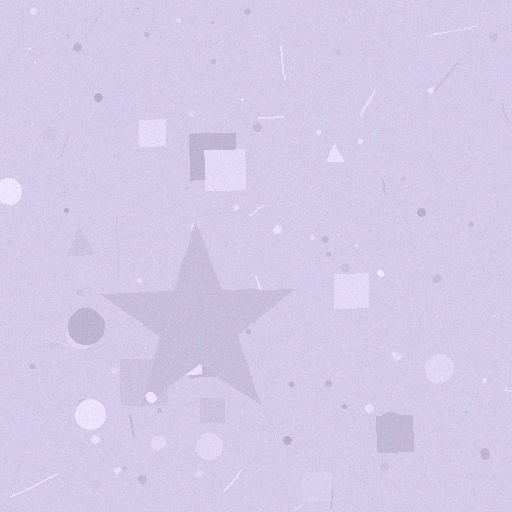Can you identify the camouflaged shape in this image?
The camouflaged shape is a star.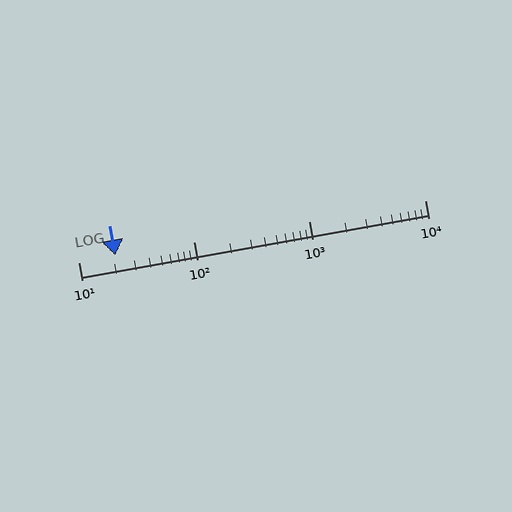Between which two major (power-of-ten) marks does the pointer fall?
The pointer is between 10 and 100.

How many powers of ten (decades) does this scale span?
The scale spans 3 decades, from 10 to 10000.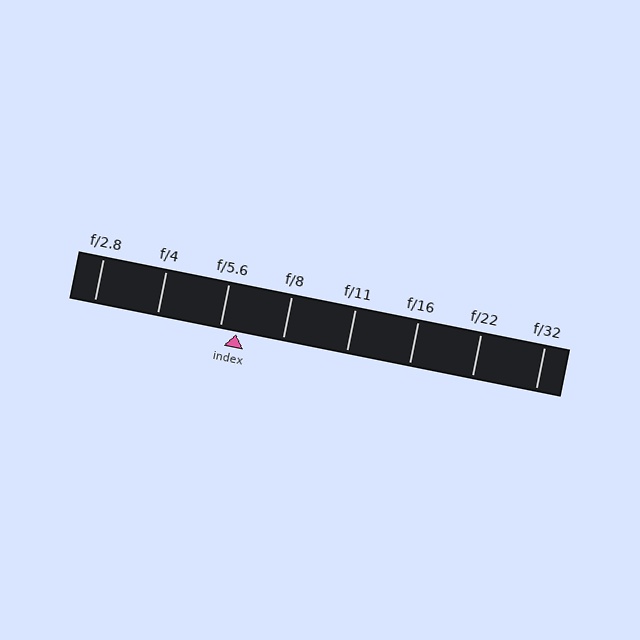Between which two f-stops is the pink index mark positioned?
The index mark is between f/5.6 and f/8.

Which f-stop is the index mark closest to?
The index mark is closest to f/5.6.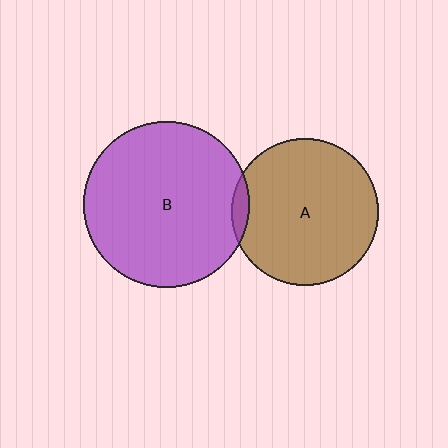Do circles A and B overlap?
Yes.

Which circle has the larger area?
Circle B (purple).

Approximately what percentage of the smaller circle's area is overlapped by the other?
Approximately 5%.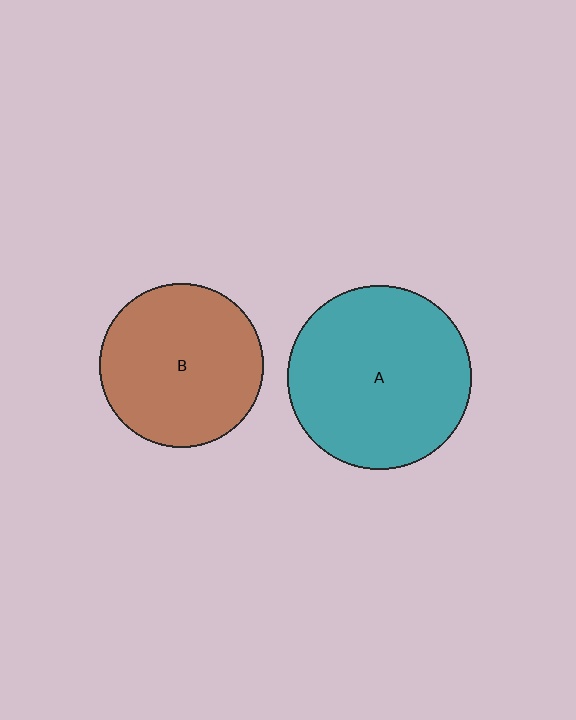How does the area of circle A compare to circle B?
Approximately 1.3 times.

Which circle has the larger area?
Circle A (teal).